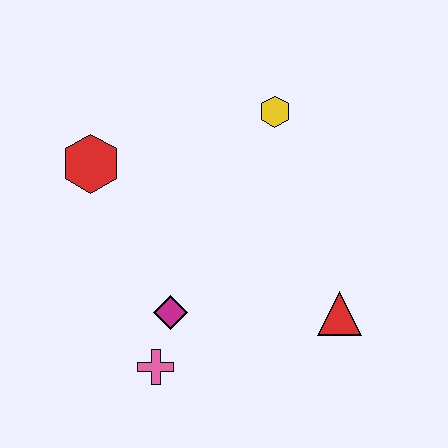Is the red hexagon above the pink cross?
Yes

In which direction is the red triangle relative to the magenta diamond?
The red triangle is to the right of the magenta diamond.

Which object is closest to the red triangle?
The magenta diamond is closest to the red triangle.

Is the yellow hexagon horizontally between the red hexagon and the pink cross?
No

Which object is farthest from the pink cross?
The yellow hexagon is farthest from the pink cross.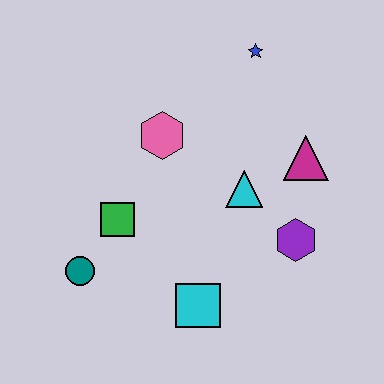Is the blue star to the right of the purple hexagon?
No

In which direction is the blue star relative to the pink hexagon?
The blue star is to the right of the pink hexagon.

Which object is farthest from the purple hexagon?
The teal circle is farthest from the purple hexagon.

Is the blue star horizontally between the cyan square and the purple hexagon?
Yes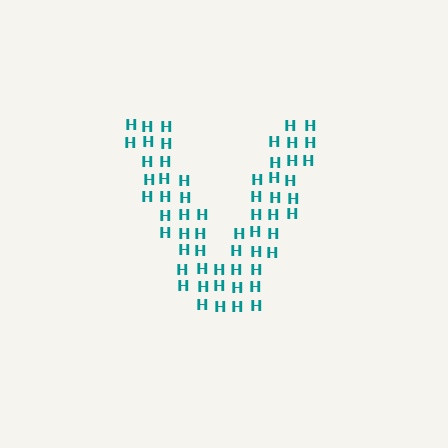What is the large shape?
The large shape is the letter V.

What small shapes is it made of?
It is made of small letter H's.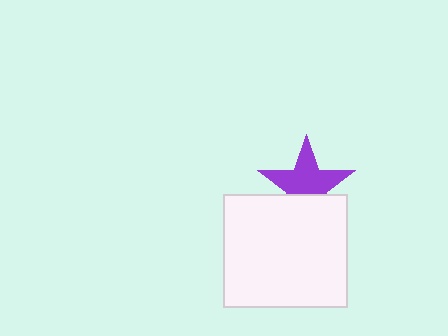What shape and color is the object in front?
The object in front is a white rectangle.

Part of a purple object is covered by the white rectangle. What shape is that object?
It is a star.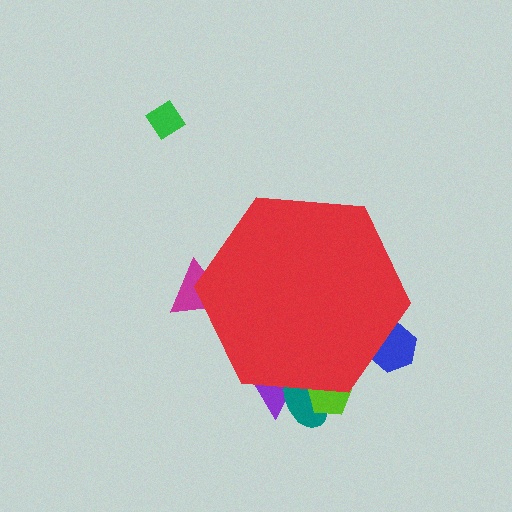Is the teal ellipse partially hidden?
Yes, the teal ellipse is partially hidden behind the red hexagon.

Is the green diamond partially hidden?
No, the green diamond is fully visible.